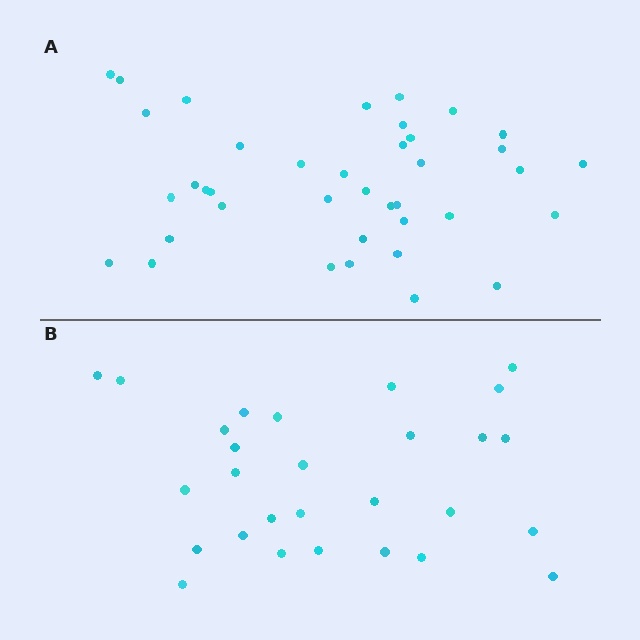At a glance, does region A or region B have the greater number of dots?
Region A (the top region) has more dots.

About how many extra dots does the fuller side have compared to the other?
Region A has roughly 12 or so more dots than region B.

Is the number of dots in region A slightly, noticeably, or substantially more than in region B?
Region A has noticeably more, but not dramatically so. The ratio is roughly 1.4 to 1.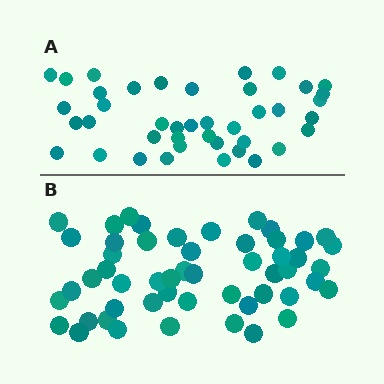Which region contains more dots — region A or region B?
Region B (the bottom region) has more dots.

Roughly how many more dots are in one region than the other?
Region B has roughly 12 or so more dots than region A.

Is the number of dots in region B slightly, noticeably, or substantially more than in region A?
Region B has noticeably more, but not dramatically so. The ratio is roughly 1.3 to 1.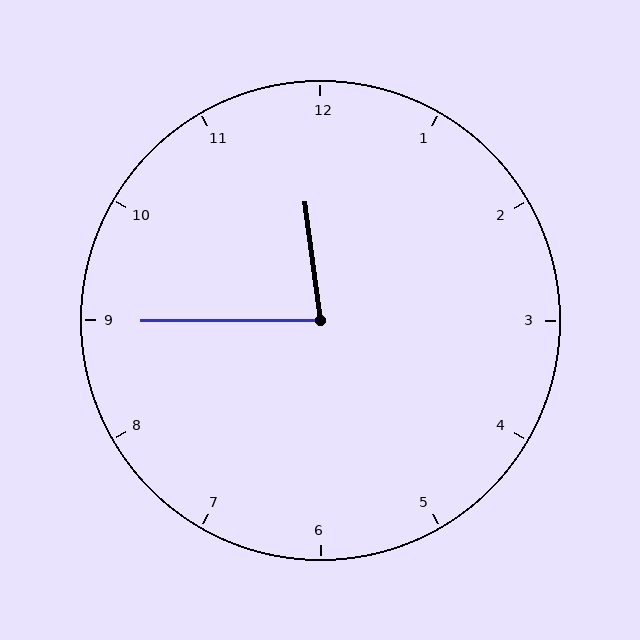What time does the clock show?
11:45.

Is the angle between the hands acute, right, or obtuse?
It is acute.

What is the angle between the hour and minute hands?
Approximately 82 degrees.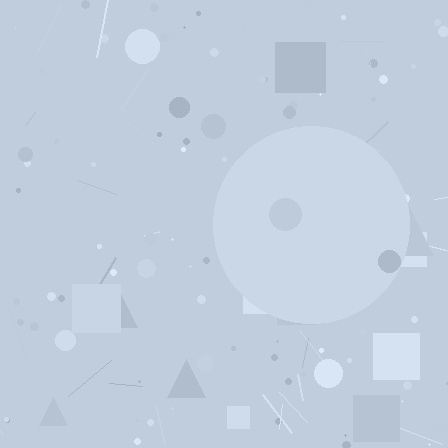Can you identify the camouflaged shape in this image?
The camouflaged shape is a circle.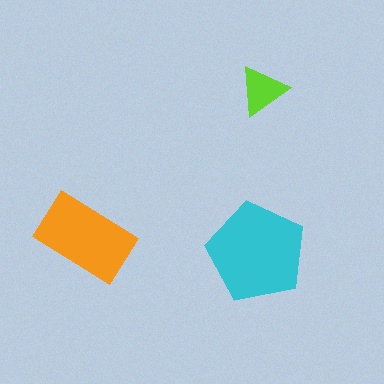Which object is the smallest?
The lime triangle.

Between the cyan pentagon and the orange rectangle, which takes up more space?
The cyan pentagon.